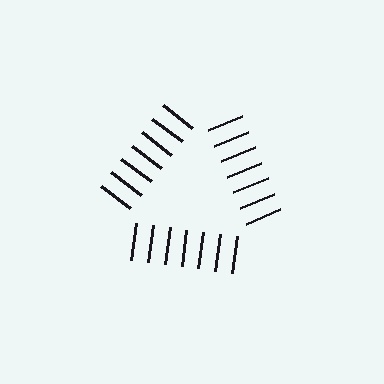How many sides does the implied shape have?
3 sides — the line-ends trace a triangle.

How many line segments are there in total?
21 — 7 along each of the 3 edges.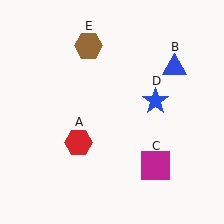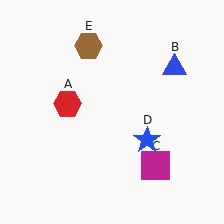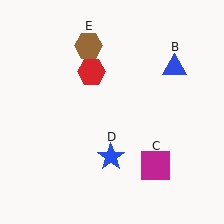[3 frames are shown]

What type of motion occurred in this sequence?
The red hexagon (object A), blue star (object D) rotated clockwise around the center of the scene.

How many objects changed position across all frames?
2 objects changed position: red hexagon (object A), blue star (object D).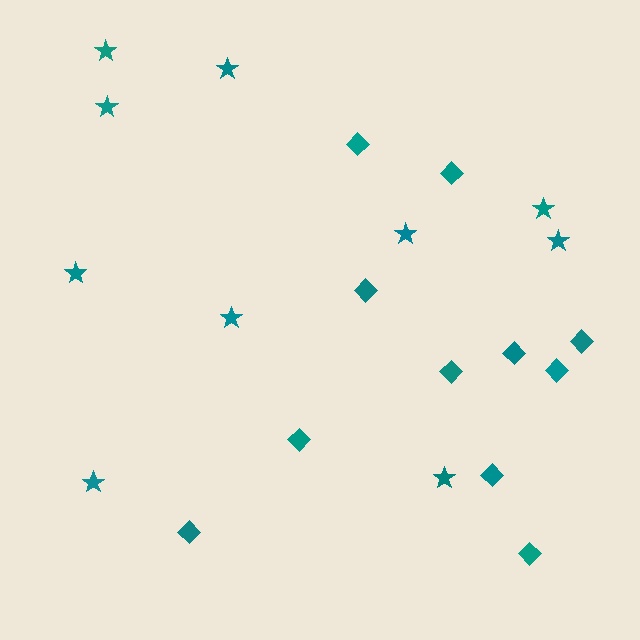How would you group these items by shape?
There are 2 groups: one group of diamonds (11) and one group of stars (10).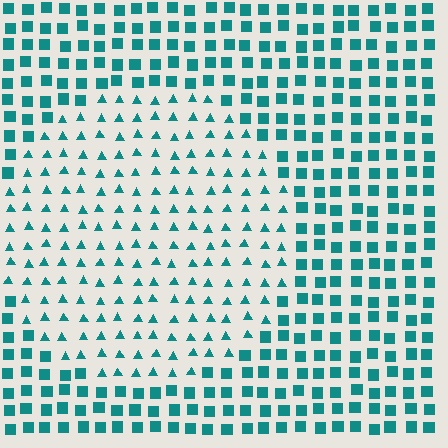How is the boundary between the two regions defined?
The boundary is defined by a change in element shape: triangles inside vs. squares outside. All elements share the same color and spacing.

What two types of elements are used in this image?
The image uses triangles inside the circle region and squares outside it.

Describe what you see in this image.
The image is filled with small teal elements arranged in a uniform grid. A circle-shaped region contains triangles, while the surrounding area contains squares. The boundary is defined purely by the change in element shape.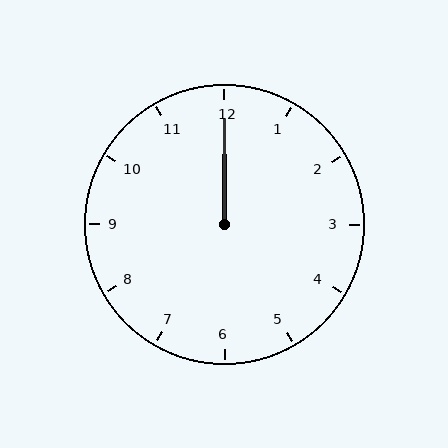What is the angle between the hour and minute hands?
Approximately 0 degrees.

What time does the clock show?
12:00.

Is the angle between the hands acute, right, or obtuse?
It is acute.